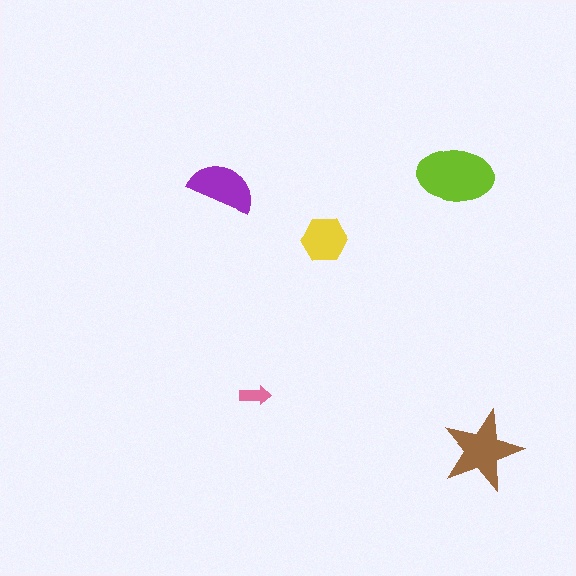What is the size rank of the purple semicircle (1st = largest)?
3rd.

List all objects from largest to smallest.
The lime ellipse, the brown star, the purple semicircle, the yellow hexagon, the pink arrow.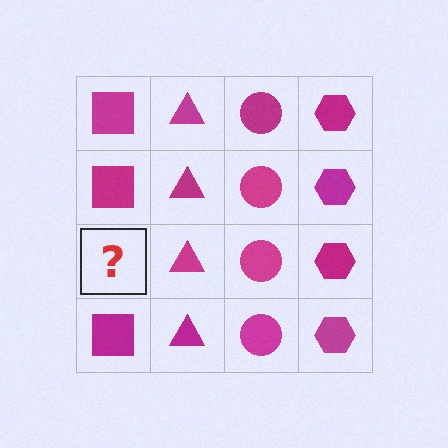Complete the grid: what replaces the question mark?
The question mark should be replaced with a magenta square.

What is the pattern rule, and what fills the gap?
The rule is that each column has a consistent shape. The gap should be filled with a magenta square.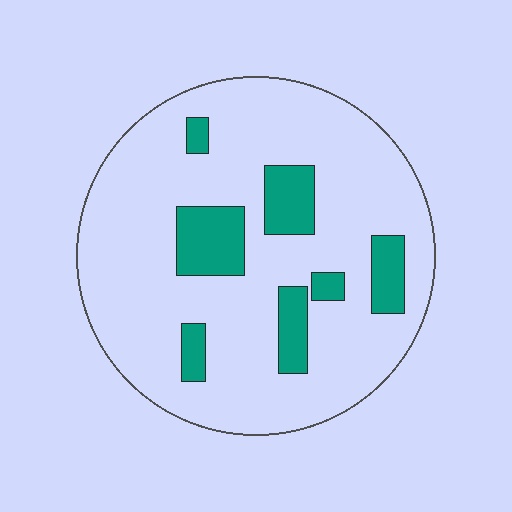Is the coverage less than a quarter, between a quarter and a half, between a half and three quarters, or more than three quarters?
Less than a quarter.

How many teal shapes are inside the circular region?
7.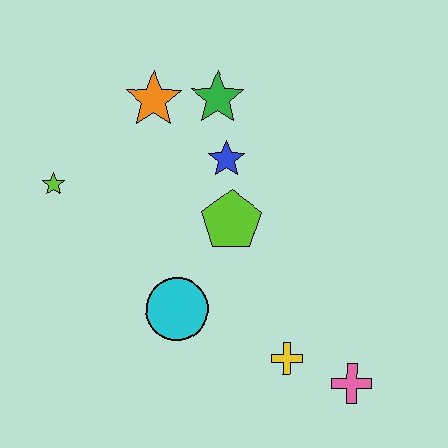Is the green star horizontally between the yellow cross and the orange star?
Yes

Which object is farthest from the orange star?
The pink cross is farthest from the orange star.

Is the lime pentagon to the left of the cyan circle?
No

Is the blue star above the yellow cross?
Yes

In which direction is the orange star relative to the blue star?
The orange star is to the left of the blue star.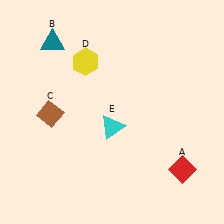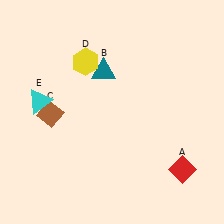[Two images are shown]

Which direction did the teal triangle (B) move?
The teal triangle (B) moved right.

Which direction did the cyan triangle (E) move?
The cyan triangle (E) moved left.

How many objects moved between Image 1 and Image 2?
2 objects moved between the two images.